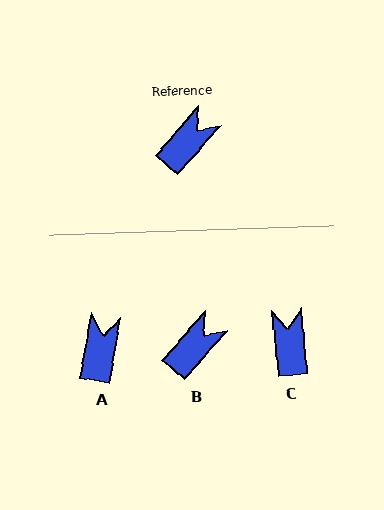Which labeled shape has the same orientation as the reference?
B.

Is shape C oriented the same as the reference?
No, it is off by about 47 degrees.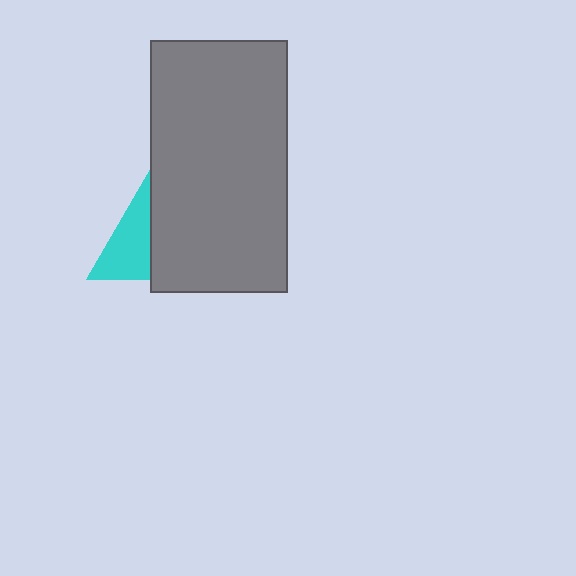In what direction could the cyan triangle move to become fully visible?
The cyan triangle could move left. That would shift it out from behind the gray rectangle entirely.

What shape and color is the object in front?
The object in front is a gray rectangle.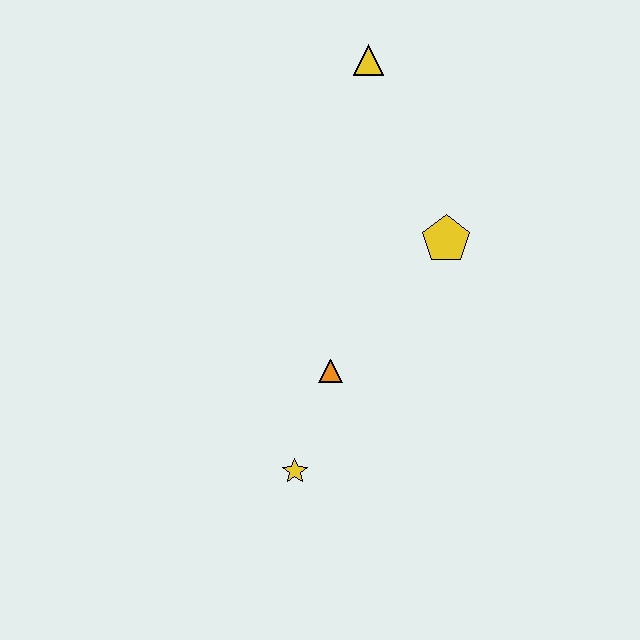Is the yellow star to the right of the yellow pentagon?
No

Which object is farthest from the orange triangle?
The yellow triangle is farthest from the orange triangle.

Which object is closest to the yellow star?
The orange triangle is closest to the yellow star.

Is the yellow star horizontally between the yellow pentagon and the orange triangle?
No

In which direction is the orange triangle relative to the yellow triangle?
The orange triangle is below the yellow triangle.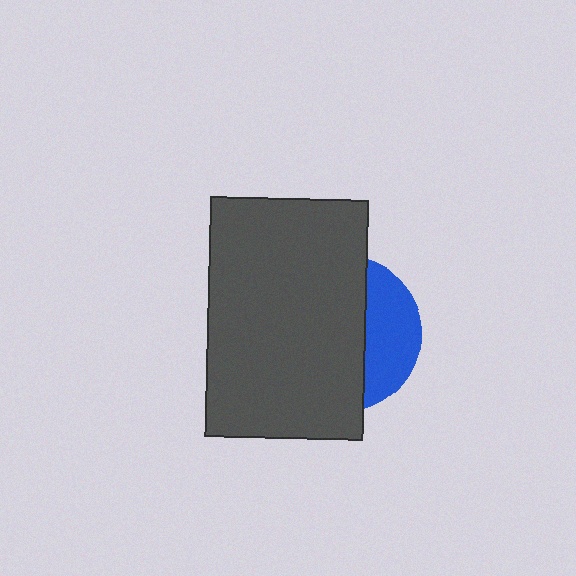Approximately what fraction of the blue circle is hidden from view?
Roughly 68% of the blue circle is hidden behind the dark gray rectangle.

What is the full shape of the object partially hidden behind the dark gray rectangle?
The partially hidden object is a blue circle.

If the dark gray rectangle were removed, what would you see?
You would see the complete blue circle.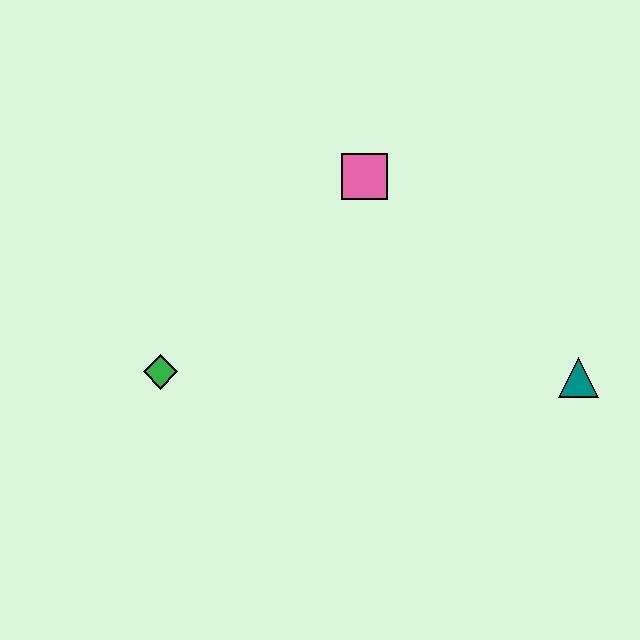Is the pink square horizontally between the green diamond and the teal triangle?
Yes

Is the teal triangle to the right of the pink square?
Yes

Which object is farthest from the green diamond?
The teal triangle is farthest from the green diamond.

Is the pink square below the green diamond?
No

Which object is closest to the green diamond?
The pink square is closest to the green diamond.